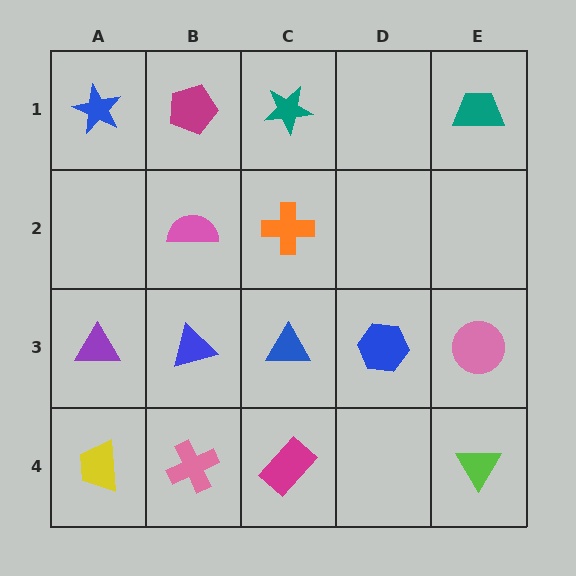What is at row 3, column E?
A pink circle.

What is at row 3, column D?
A blue hexagon.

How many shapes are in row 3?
5 shapes.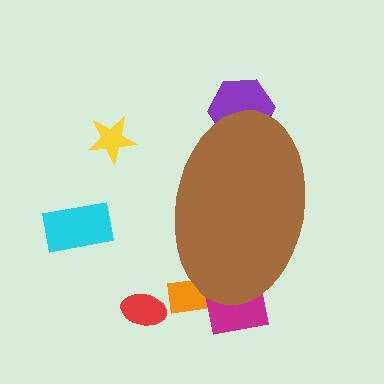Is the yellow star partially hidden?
No, the yellow star is fully visible.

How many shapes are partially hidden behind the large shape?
3 shapes are partially hidden.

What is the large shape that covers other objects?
A brown ellipse.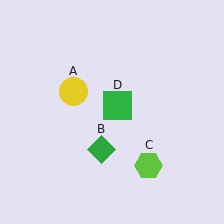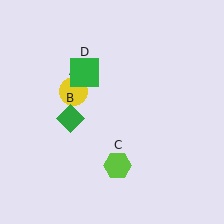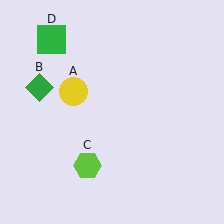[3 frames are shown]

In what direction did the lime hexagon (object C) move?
The lime hexagon (object C) moved left.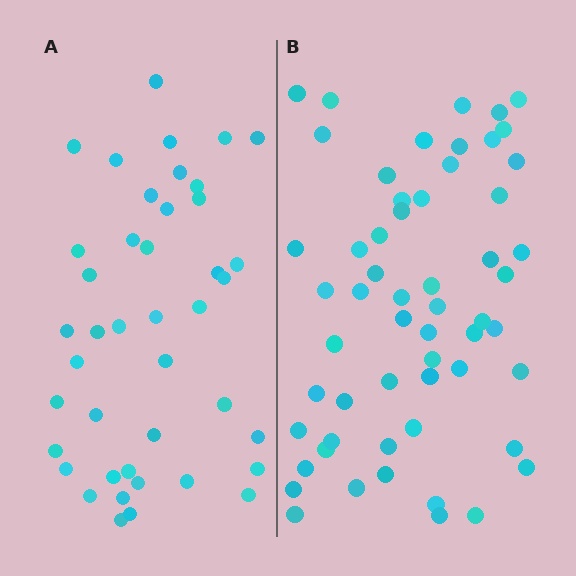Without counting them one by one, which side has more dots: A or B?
Region B (the right region) has more dots.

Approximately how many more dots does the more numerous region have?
Region B has approximately 15 more dots than region A.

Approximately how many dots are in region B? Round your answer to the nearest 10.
About 60 dots. (The exact count is 57, which rounds to 60.)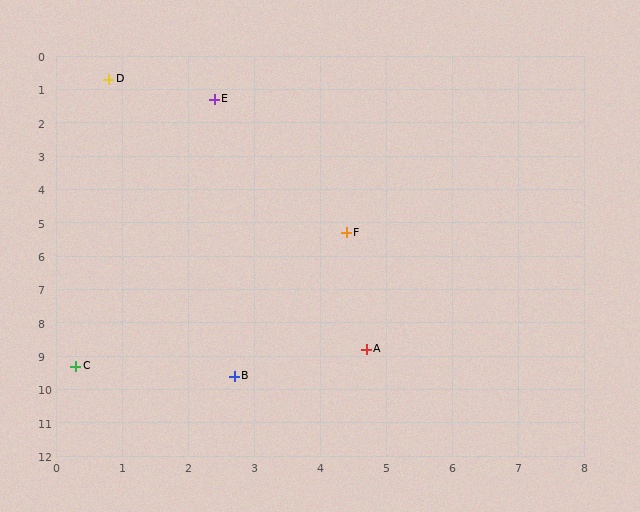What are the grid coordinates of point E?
Point E is at approximately (2.4, 1.3).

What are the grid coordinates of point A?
Point A is at approximately (4.7, 8.8).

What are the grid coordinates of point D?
Point D is at approximately (0.8, 0.7).